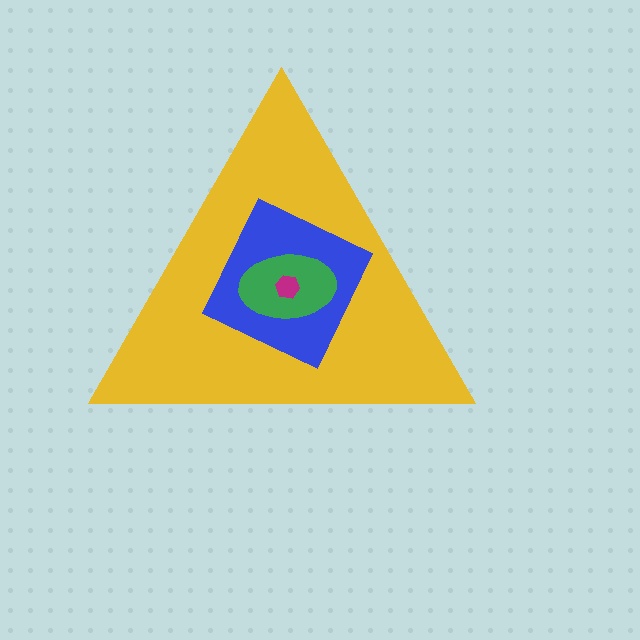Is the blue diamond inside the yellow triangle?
Yes.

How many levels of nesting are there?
4.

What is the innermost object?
The magenta hexagon.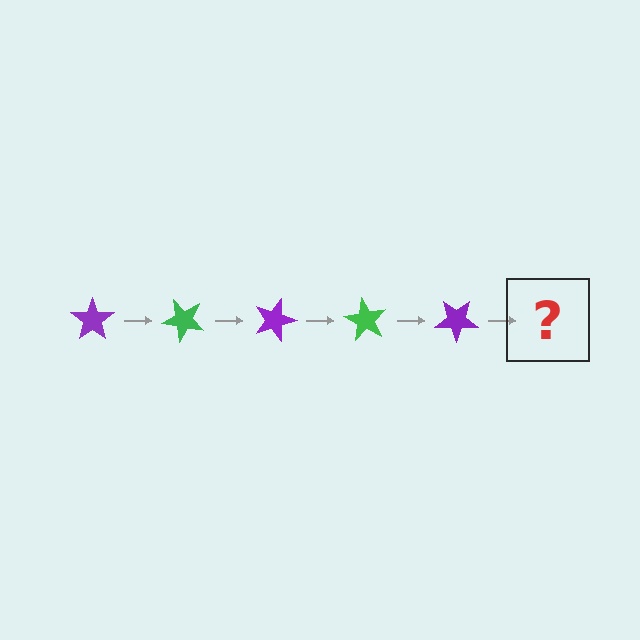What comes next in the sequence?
The next element should be a green star, rotated 225 degrees from the start.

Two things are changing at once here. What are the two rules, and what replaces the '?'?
The two rules are that it rotates 45 degrees each step and the color cycles through purple and green. The '?' should be a green star, rotated 225 degrees from the start.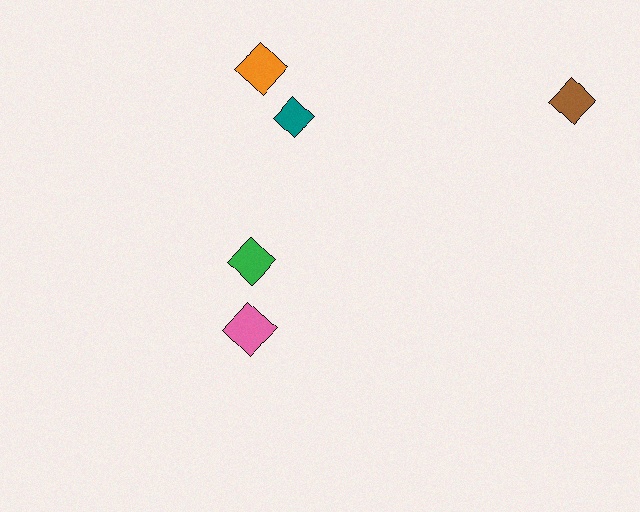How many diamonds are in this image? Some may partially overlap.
There are 5 diamonds.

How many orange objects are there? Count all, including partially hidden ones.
There is 1 orange object.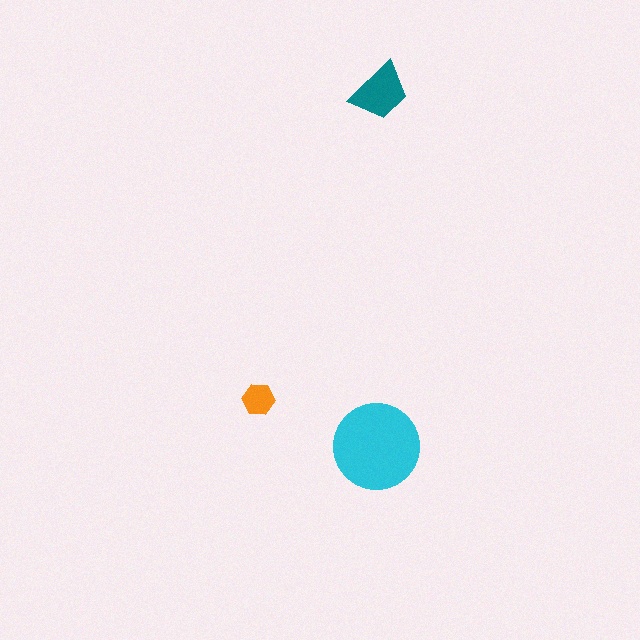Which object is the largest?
The cyan circle.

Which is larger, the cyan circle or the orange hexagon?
The cyan circle.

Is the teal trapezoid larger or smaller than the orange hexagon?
Larger.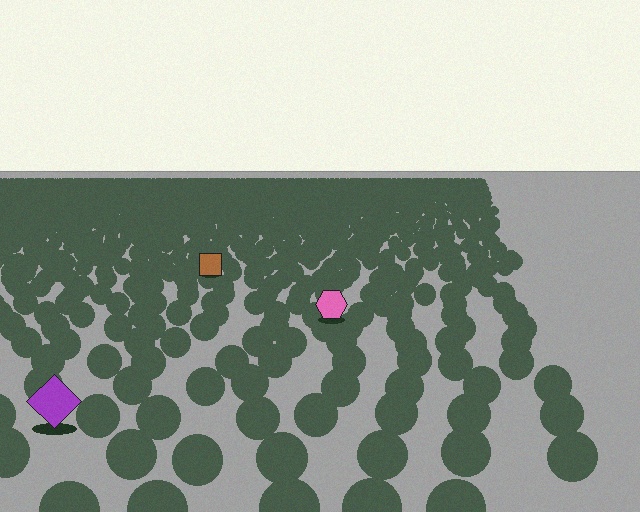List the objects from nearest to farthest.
From nearest to farthest: the purple diamond, the pink hexagon, the brown square.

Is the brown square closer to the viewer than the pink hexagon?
No. The pink hexagon is closer — you can tell from the texture gradient: the ground texture is coarser near it.